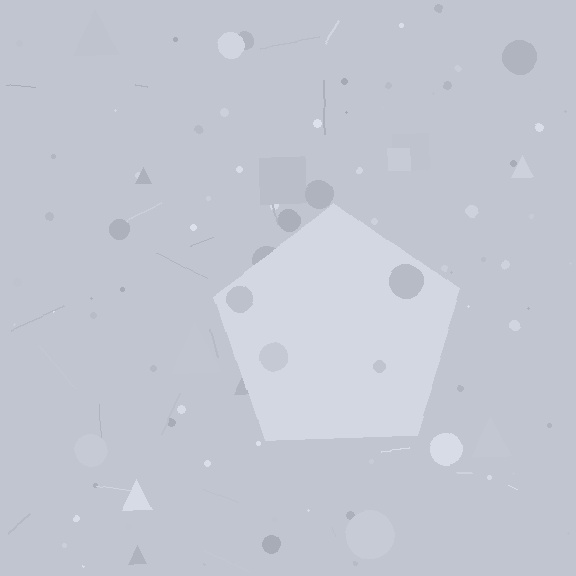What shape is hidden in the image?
A pentagon is hidden in the image.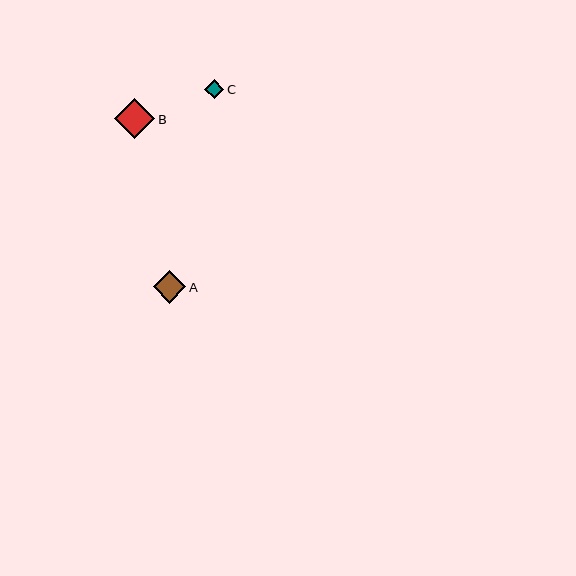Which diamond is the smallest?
Diamond C is the smallest with a size of approximately 19 pixels.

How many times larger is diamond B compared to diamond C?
Diamond B is approximately 2.1 times the size of diamond C.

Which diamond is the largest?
Diamond B is the largest with a size of approximately 40 pixels.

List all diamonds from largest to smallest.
From largest to smallest: B, A, C.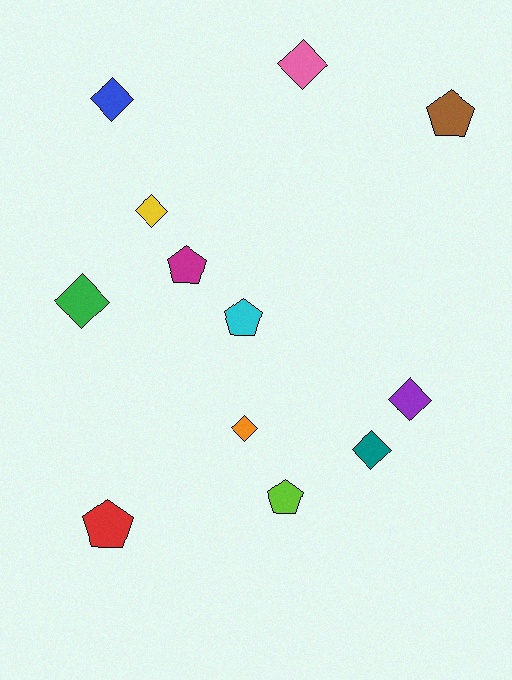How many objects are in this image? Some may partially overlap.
There are 12 objects.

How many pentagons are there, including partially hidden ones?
There are 5 pentagons.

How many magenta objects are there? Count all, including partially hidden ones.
There is 1 magenta object.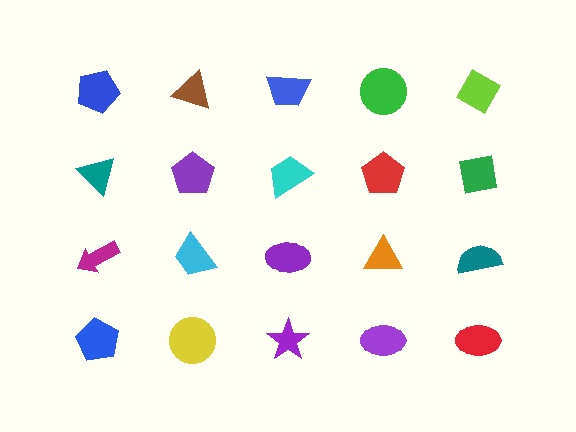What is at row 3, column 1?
A magenta arrow.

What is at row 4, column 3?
A purple star.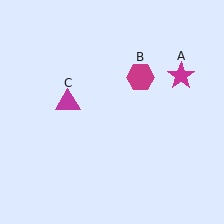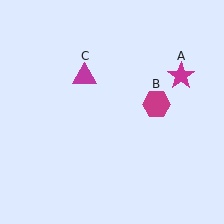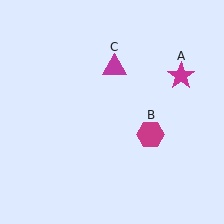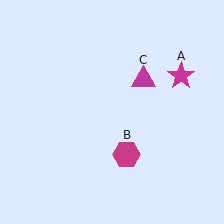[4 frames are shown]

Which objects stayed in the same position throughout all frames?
Magenta star (object A) remained stationary.